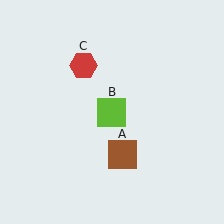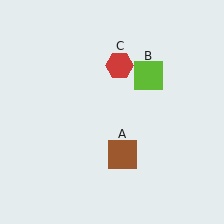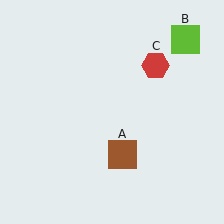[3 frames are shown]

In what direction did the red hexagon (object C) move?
The red hexagon (object C) moved right.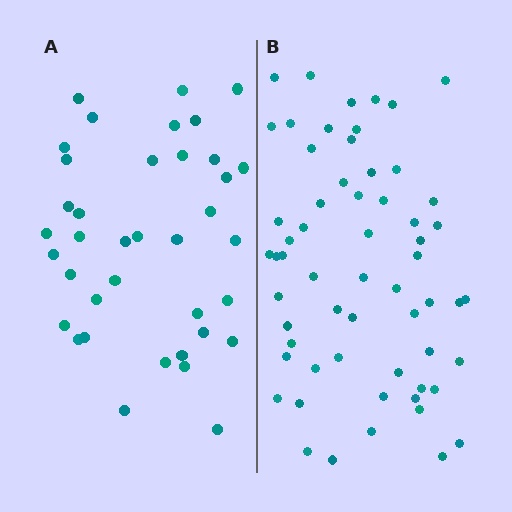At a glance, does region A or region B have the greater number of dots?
Region B (the right region) has more dots.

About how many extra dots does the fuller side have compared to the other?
Region B has approximately 20 more dots than region A.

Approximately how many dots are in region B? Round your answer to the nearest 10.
About 60 dots.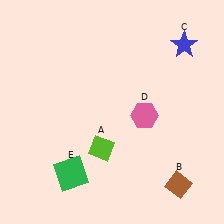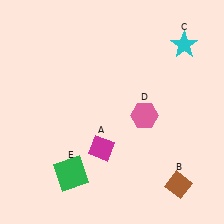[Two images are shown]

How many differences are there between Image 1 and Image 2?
There are 2 differences between the two images.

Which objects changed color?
A changed from lime to magenta. C changed from blue to cyan.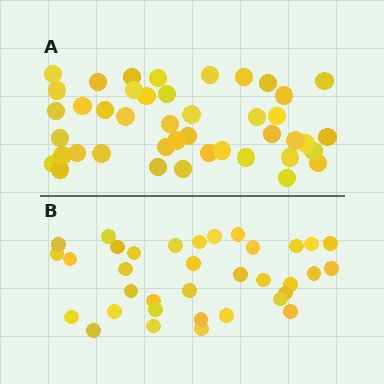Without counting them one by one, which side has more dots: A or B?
Region A (the top region) has more dots.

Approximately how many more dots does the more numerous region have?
Region A has roughly 8 or so more dots than region B.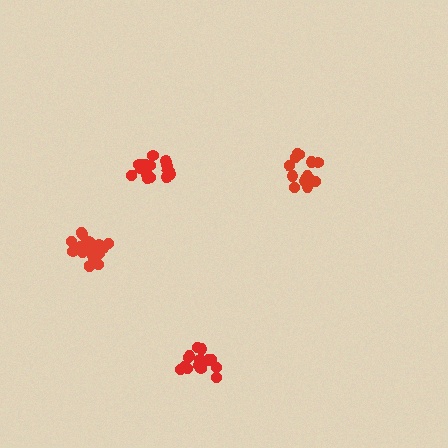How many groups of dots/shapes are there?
There are 4 groups.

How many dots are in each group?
Group 1: 16 dots, Group 2: 19 dots, Group 3: 16 dots, Group 4: 16 dots (67 total).